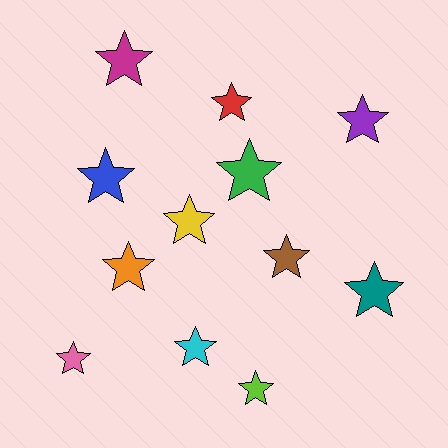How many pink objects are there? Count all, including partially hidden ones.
There is 1 pink object.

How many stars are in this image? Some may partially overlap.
There are 12 stars.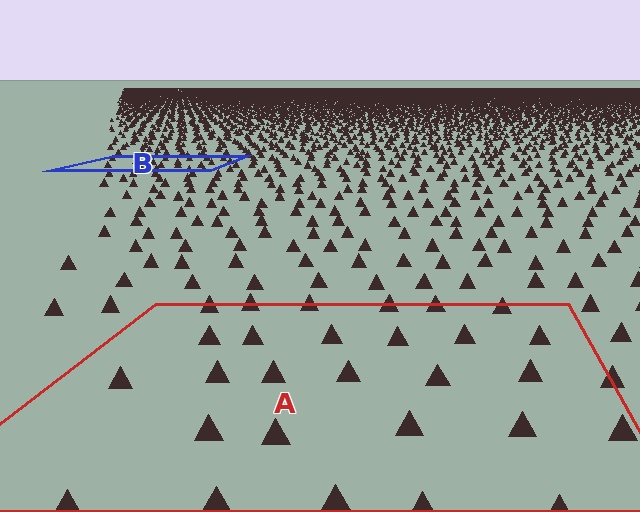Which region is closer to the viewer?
Region A is closer. The texture elements there are larger and more spread out.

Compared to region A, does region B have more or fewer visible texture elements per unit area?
Region B has more texture elements per unit area — they are packed more densely because it is farther away.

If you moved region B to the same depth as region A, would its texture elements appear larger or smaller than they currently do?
They would appear larger. At a closer depth, the same texture elements are projected at a bigger on-screen size.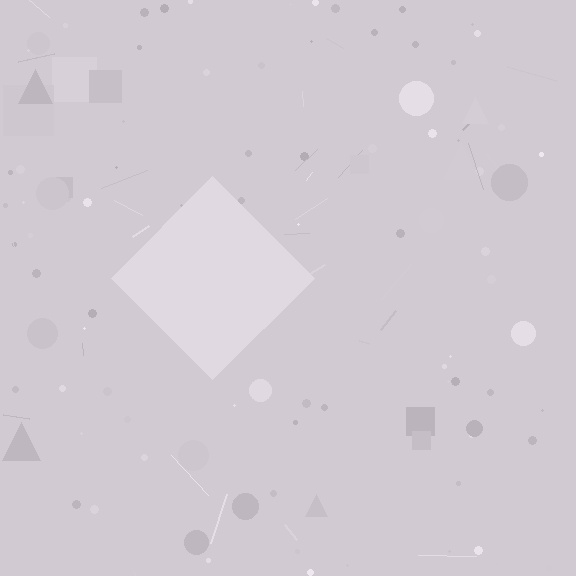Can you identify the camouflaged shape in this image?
The camouflaged shape is a diamond.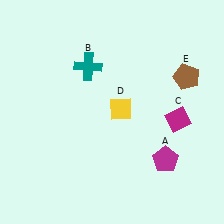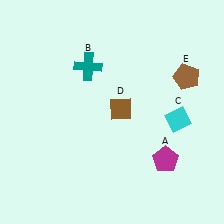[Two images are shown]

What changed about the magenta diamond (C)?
In Image 1, C is magenta. In Image 2, it changed to cyan.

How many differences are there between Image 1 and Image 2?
There are 2 differences between the two images.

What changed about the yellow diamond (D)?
In Image 1, D is yellow. In Image 2, it changed to brown.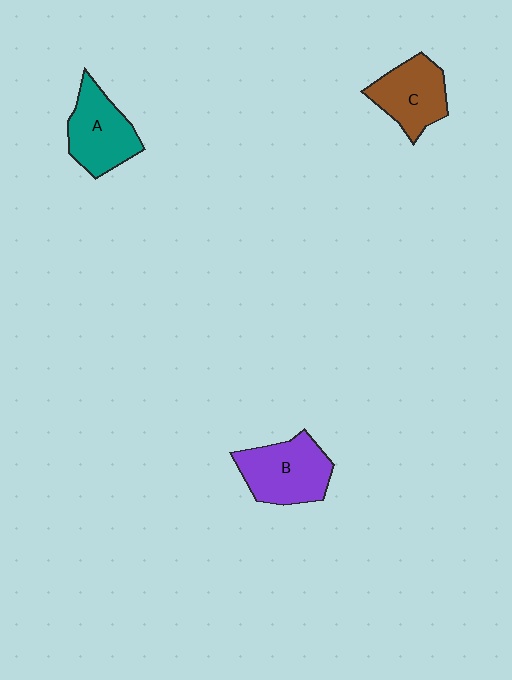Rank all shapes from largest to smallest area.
From largest to smallest: B (purple), A (teal), C (brown).